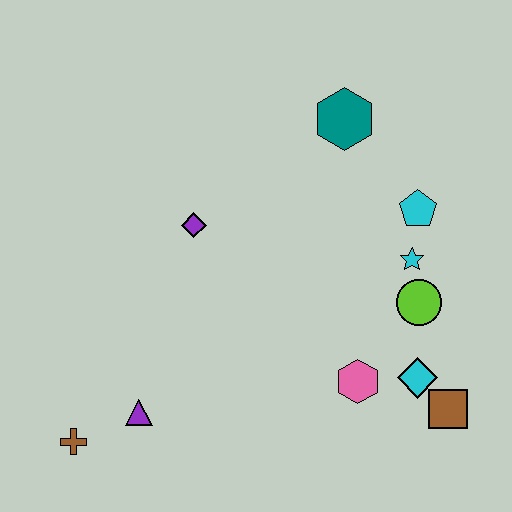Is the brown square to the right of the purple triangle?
Yes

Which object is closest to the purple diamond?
The teal hexagon is closest to the purple diamond.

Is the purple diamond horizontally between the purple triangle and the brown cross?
No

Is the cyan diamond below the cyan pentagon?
Yes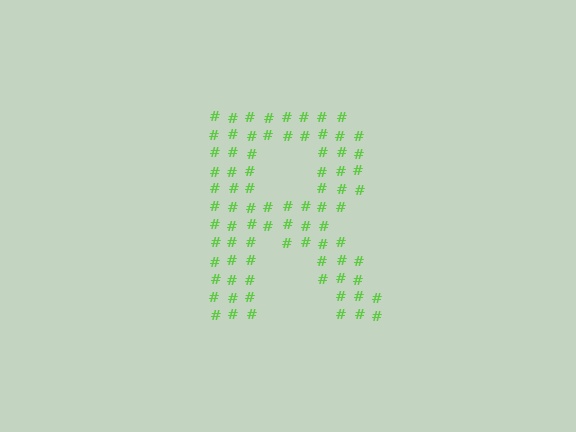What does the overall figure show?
The overall figure shows the letter R.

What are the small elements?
The small elements are hash symbols.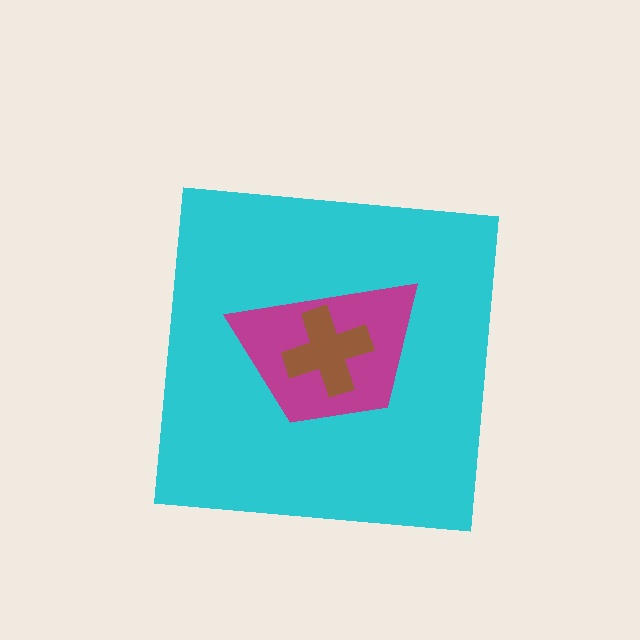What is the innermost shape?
The brown cross.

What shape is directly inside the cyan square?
The magenta trapezoid.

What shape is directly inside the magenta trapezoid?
The brown cross.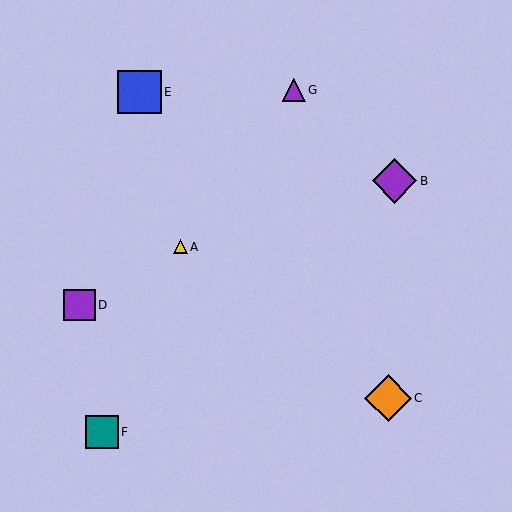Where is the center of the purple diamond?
The center of the purple diamond is at (395, 181).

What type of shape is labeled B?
Shape B is a purple diamond.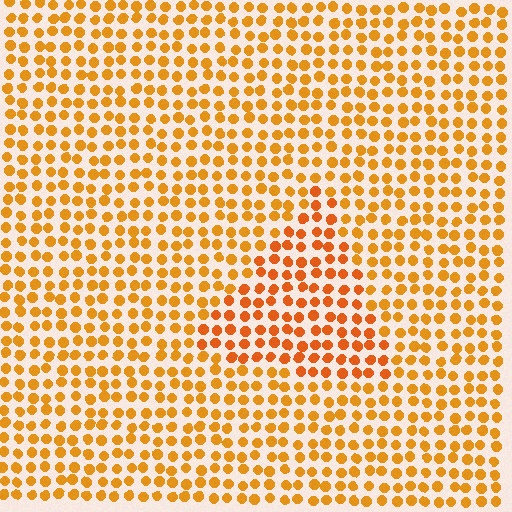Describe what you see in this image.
The image is filled with small orange elements in a uniform arrangement. A triangle-shaped region is visible where the elements are tinted to a slightly different hue, forming a subtle color boundary.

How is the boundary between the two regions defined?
The boundary is defined purely by a slight shift in hue (about 16 degrees). Spacing, size, and orientation are identical on both sides.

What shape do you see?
I see a triangle.